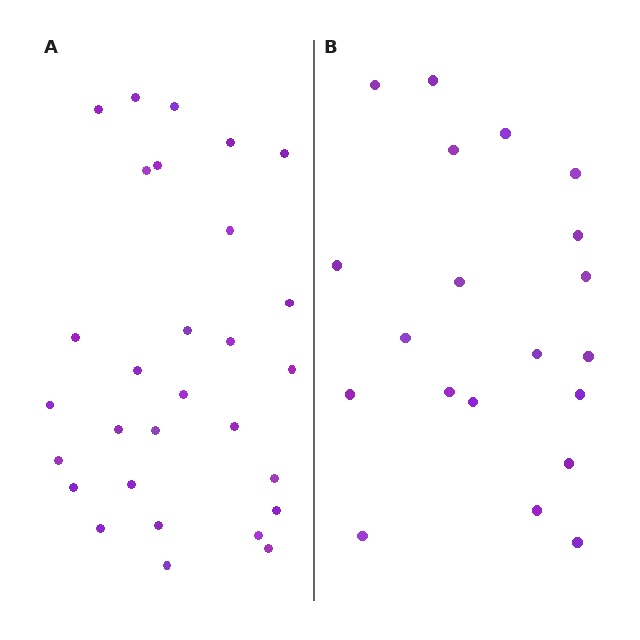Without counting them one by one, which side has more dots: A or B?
Region A (the left region) has more dots.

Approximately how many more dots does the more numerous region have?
Region A has roughly 8 or so more dots than region B.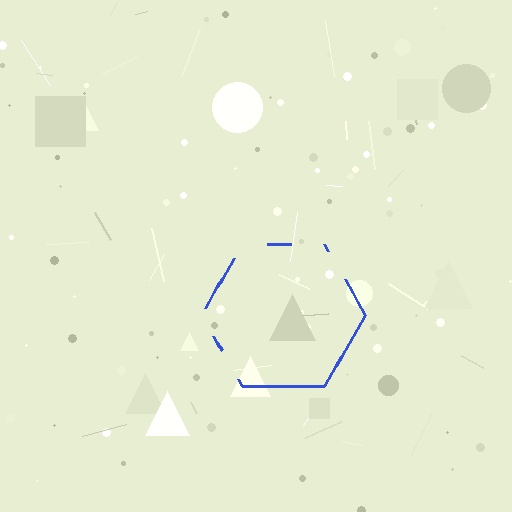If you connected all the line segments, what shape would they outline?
They would outline a hexagon.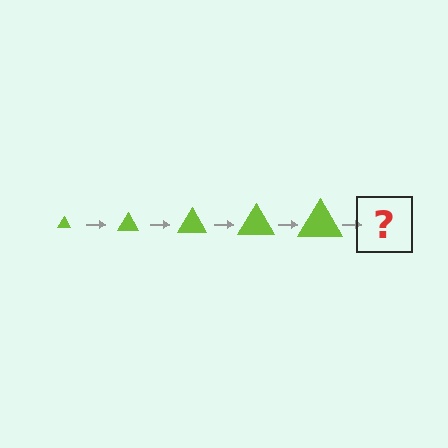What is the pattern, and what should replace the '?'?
The pattern is that the triangle gets progressively larger each step. The '?' should be a lime triangle, larger than the previous one.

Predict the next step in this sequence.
The next step is a lime triangle, larger than the previous one.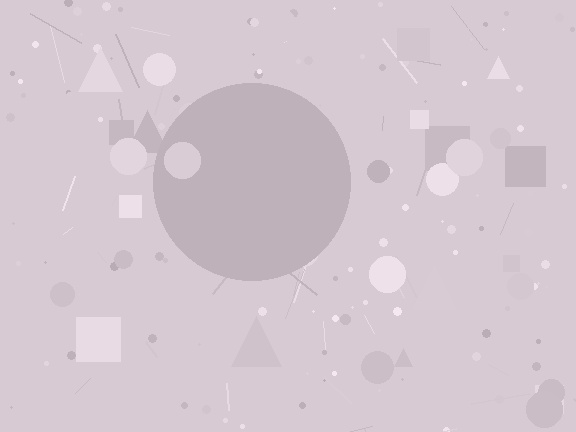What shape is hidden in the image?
A circle is hidden in the image.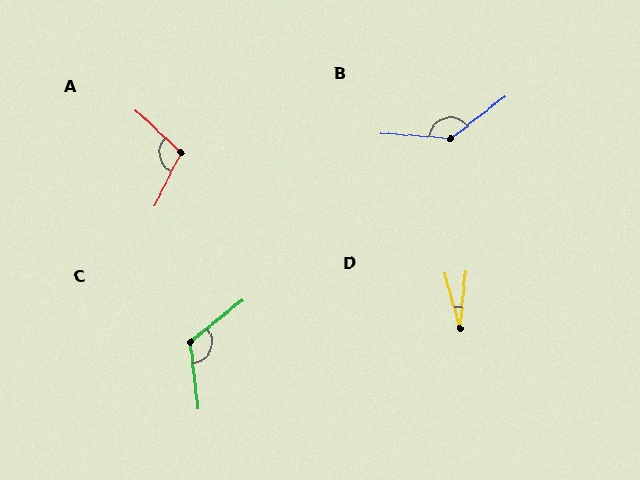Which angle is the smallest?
D, at approximately 22 degrees.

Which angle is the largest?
B, at approximately 138 degrees.